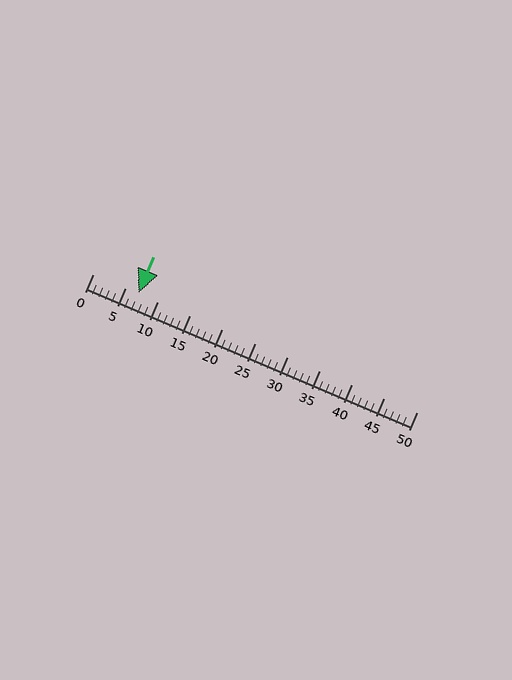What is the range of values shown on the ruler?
The ruler shows values from 0 to 50.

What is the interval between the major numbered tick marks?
The major tick marks are spaced 5 units apart.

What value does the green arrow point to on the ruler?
The green arrow points to approximately 7.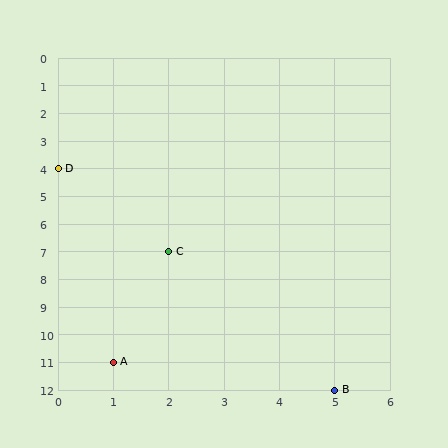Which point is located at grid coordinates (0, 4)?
Point D is at (0, 4).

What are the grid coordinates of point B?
Point B is at grid coordinates (5, 12).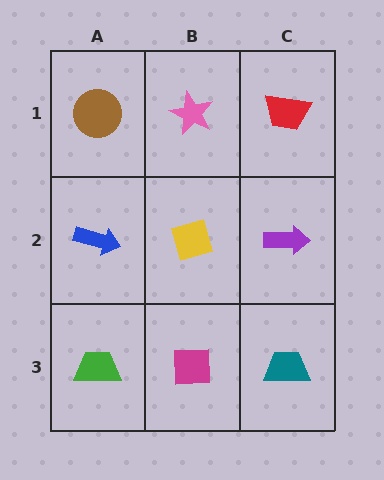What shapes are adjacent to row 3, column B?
A yellow diamond (row 2, column B), a green trapezoid (row 3, column A), a teal trapezoid (row 3, column C).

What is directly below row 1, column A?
A blue arrow.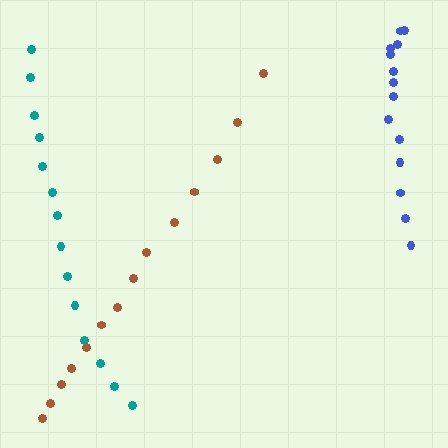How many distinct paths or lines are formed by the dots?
There are 3 distinct paths.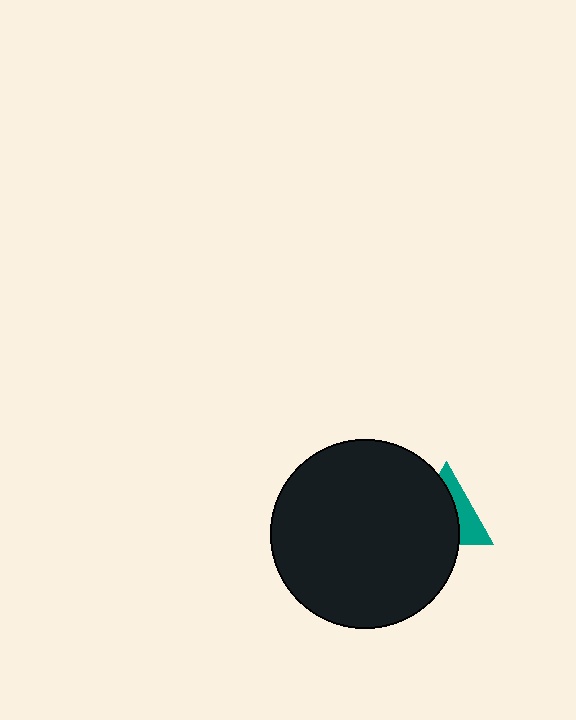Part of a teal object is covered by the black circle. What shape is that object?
It is a triangle.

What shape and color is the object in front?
The object in front is a black circle.